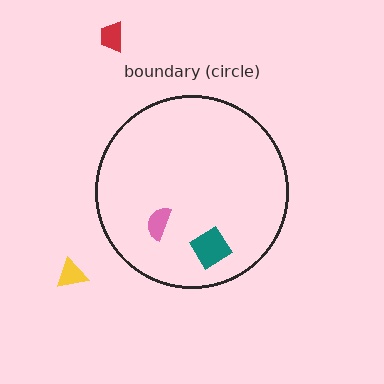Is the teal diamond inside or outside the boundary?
Inside.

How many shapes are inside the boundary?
2 inside, 2 outside.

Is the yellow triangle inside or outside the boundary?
Outside.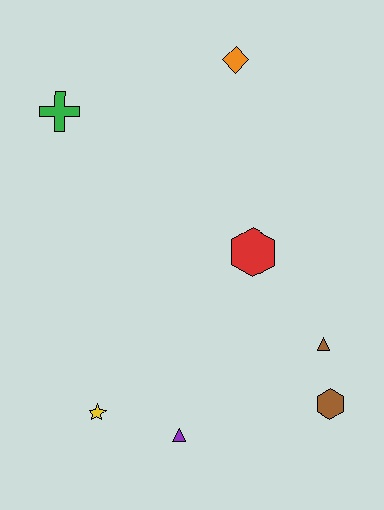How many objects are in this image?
There are 7 objects.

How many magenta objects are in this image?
There are no magenta objects.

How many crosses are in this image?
There is 1 cross.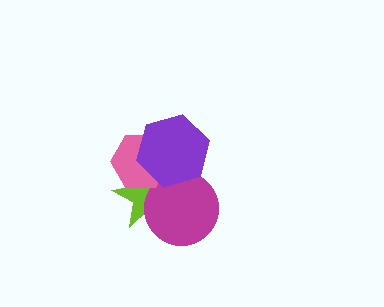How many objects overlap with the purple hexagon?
3 objects overlap with the purple hexagon.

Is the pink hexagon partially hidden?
Yes, it is partially covered by another shape.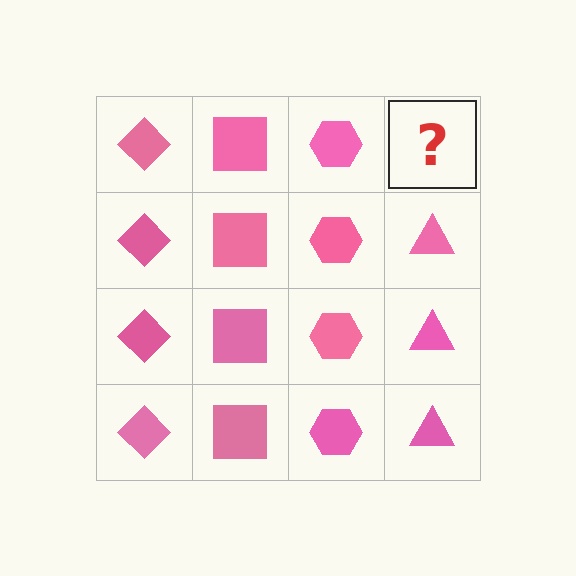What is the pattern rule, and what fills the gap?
The rule is that each column has a consistent shape. The gap should be filled with a pink triangle.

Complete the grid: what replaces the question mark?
The question mark should be replaced with a pink triangle.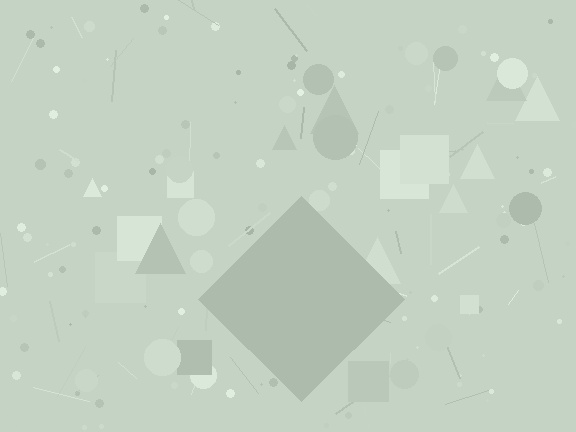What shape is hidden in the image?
A diamond is hidden in the image.